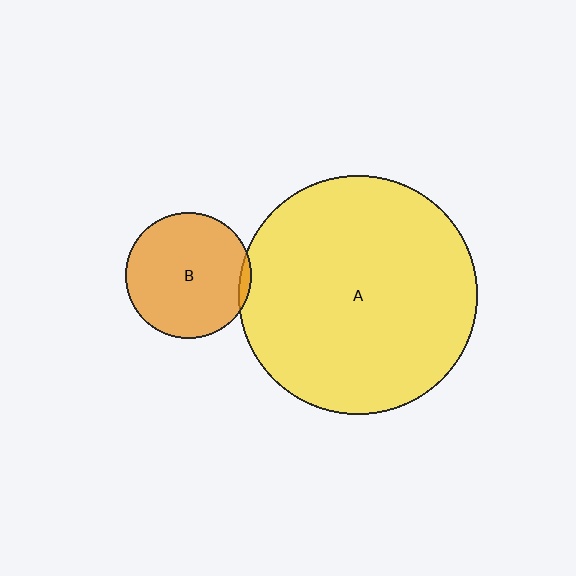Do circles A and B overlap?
Yes.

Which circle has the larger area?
Circle A (yellow).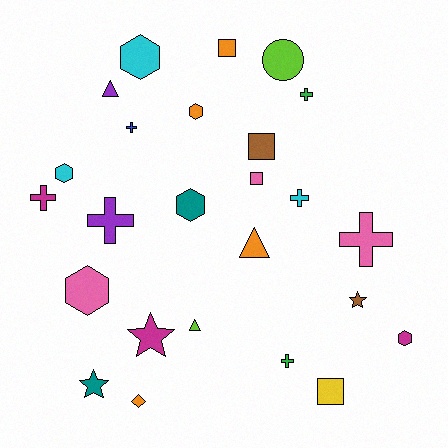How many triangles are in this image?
There are 3 triangles.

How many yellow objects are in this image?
There is 1 yellow object.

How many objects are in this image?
There are 25 objects.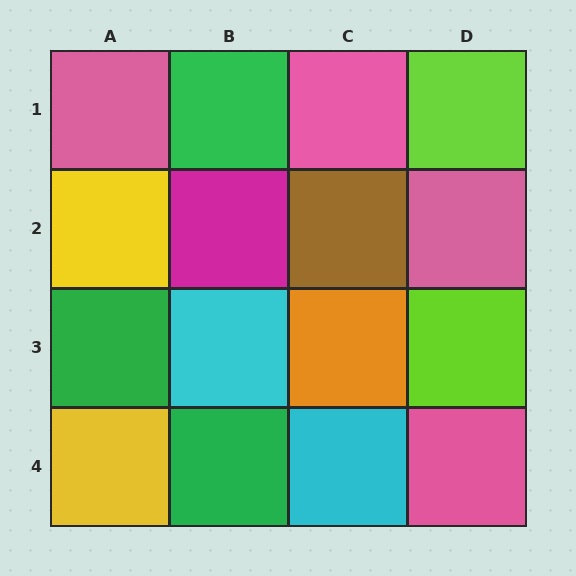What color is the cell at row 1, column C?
Pink.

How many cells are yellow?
2 cells are yellow.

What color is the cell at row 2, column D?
Pink.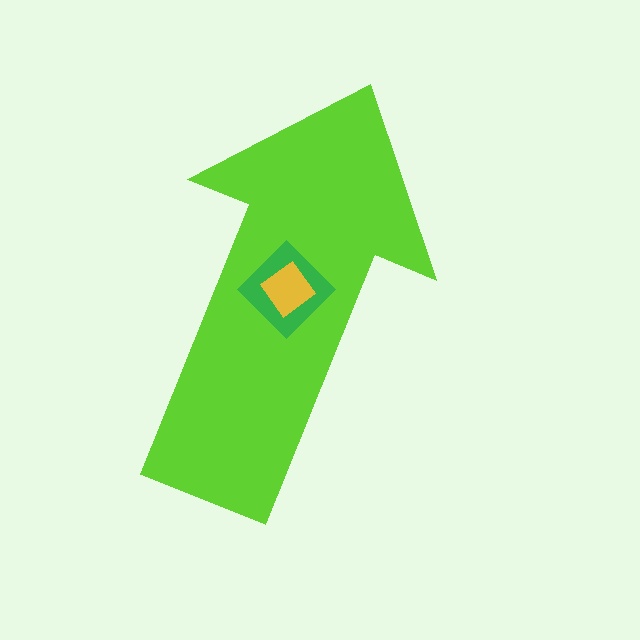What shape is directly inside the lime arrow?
The green diamond.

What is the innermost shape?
The yellow diamond.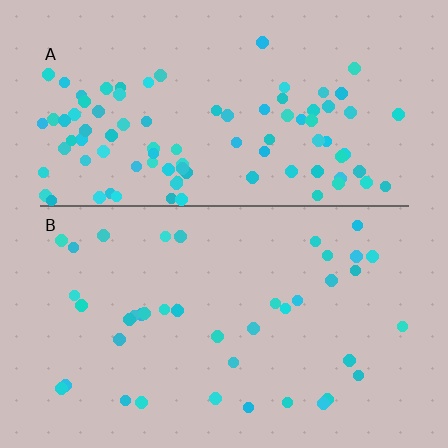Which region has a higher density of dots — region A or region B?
A (the top).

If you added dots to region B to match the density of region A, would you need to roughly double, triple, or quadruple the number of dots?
Approximately double.